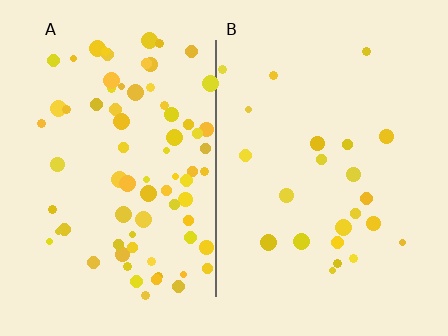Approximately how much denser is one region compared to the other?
Approximately 3.3× — region A over region B.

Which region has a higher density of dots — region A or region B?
A (the left).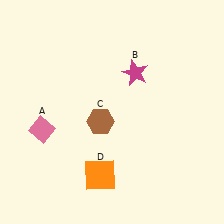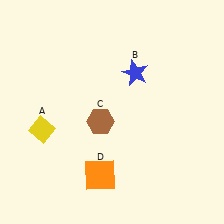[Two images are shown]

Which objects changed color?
A changed from pink to yellow. B changed from magenta to blue.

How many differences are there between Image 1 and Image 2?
There are 2 differences between the two images.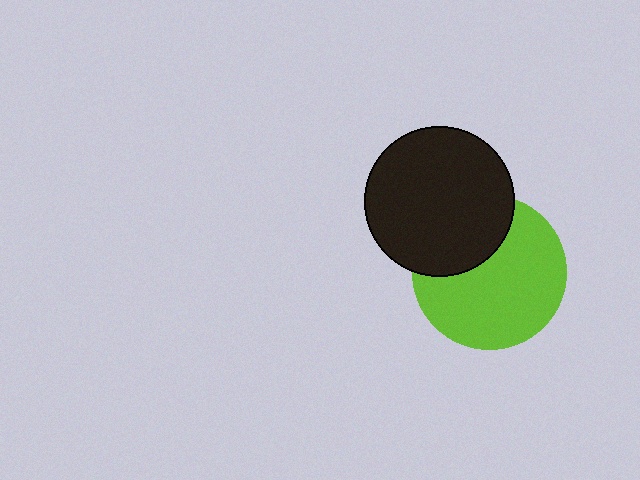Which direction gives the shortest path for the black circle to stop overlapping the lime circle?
Moving up gives the shortest separation.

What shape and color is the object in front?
The object in front is a black circle.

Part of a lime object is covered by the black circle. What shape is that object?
It is a circle.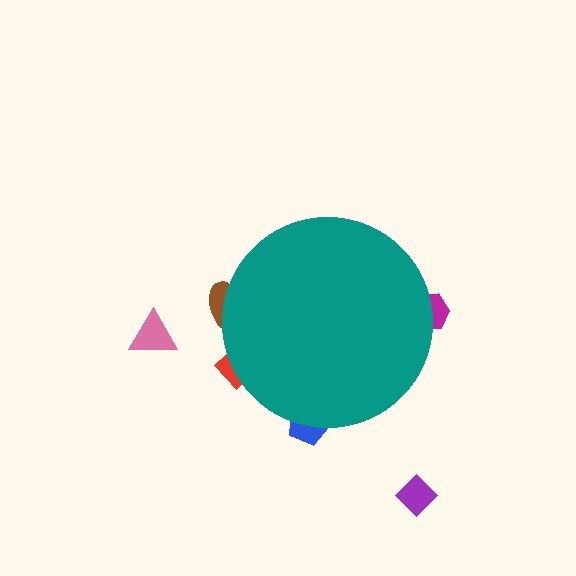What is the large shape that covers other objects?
A teal circle.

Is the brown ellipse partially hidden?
Yes, the brown ellipse is partially hidden behind the teal circle.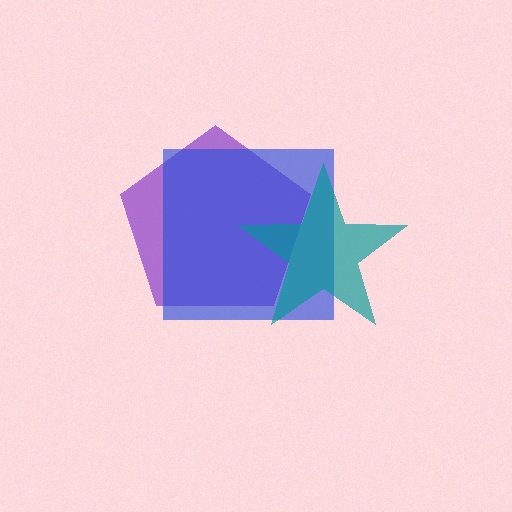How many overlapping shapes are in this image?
There are 3 overlapping shapes in the image.